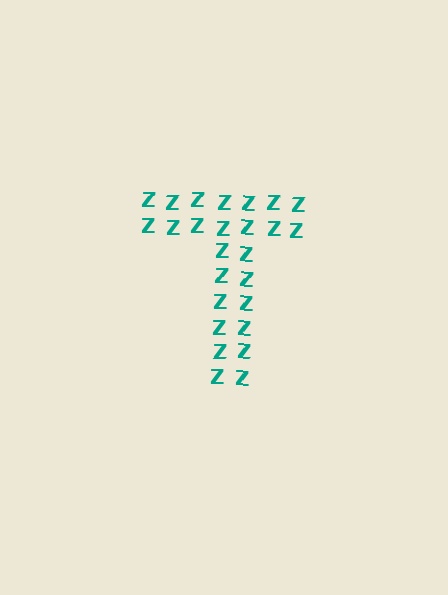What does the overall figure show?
The overall figure shows the letter T.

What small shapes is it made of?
It is made of small letter Z's.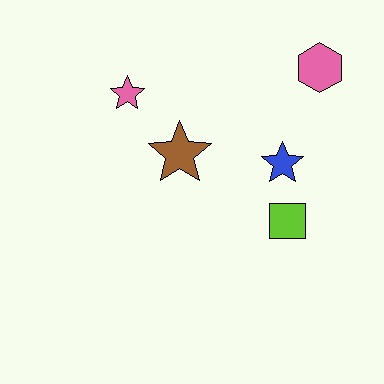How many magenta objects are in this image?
There are no magenta objects.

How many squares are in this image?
There is 1 square.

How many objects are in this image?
There are 5 objects.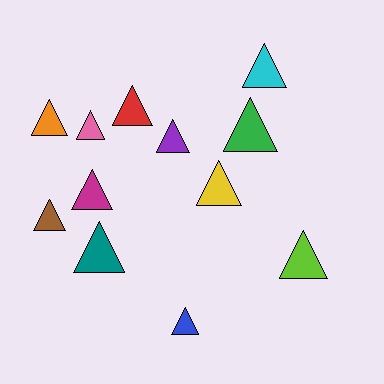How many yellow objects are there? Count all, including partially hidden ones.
There is 1 yellow object.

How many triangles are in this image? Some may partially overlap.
There are 12 triangles.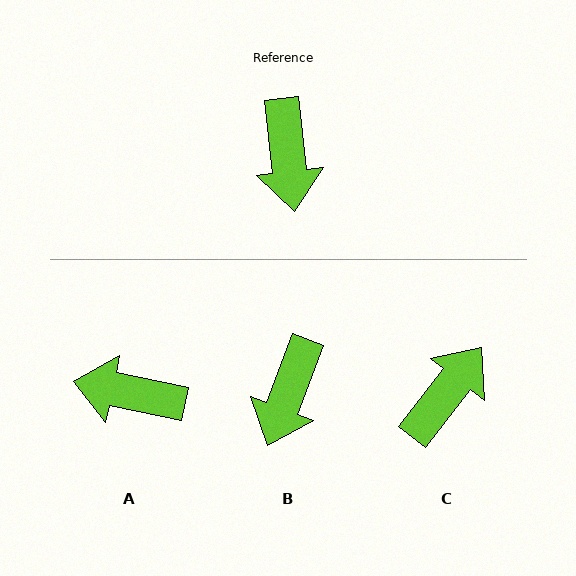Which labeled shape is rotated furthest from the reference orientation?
C, about 136 degrees away.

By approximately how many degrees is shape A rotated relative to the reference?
Approximately 108 degrees clockwise.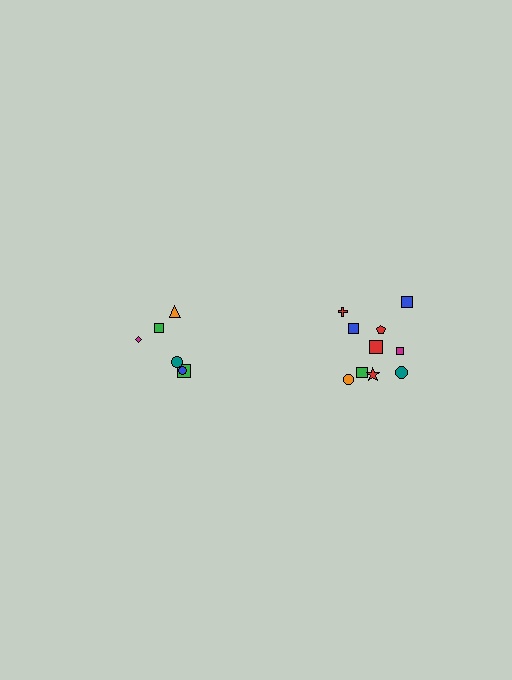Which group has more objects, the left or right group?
The right group.